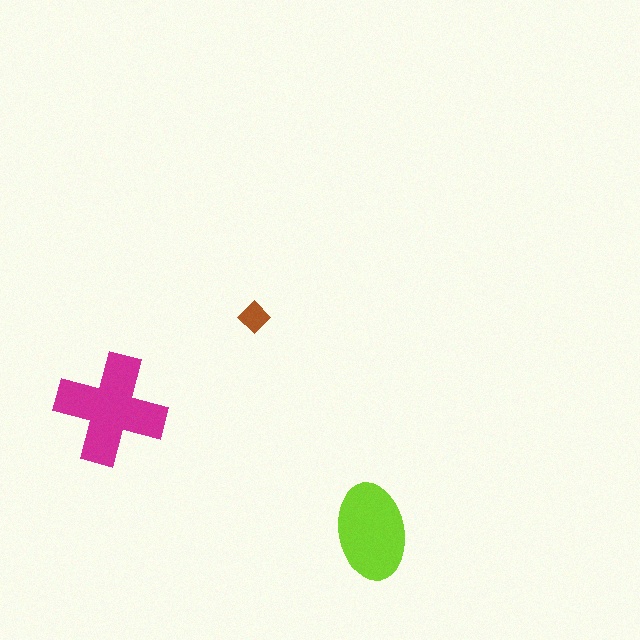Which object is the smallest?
The brown diamond.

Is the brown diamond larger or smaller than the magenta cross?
Smaller.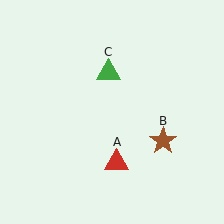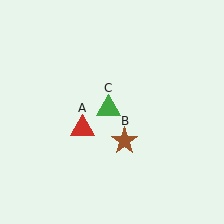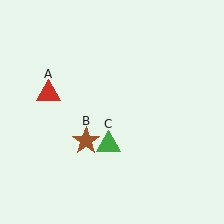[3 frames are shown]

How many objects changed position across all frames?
3 objects changed position: red triangle (object A), brown star (object B), green triangle (object C).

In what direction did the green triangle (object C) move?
The green triangle (object C) moved down.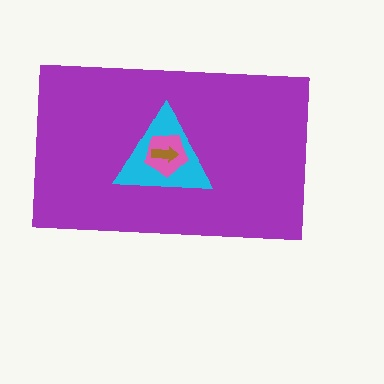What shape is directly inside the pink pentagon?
The brown arrow.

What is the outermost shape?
The purple rectangle.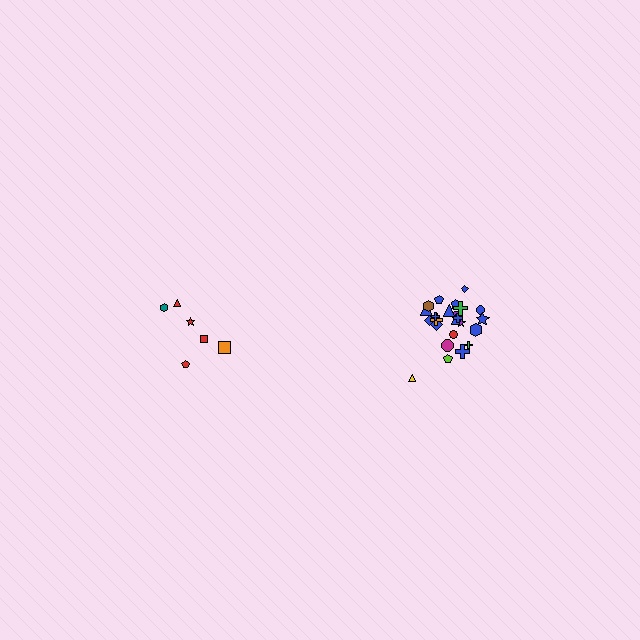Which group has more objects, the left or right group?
The right group.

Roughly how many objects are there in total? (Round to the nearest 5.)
Roughly 30 objects in total.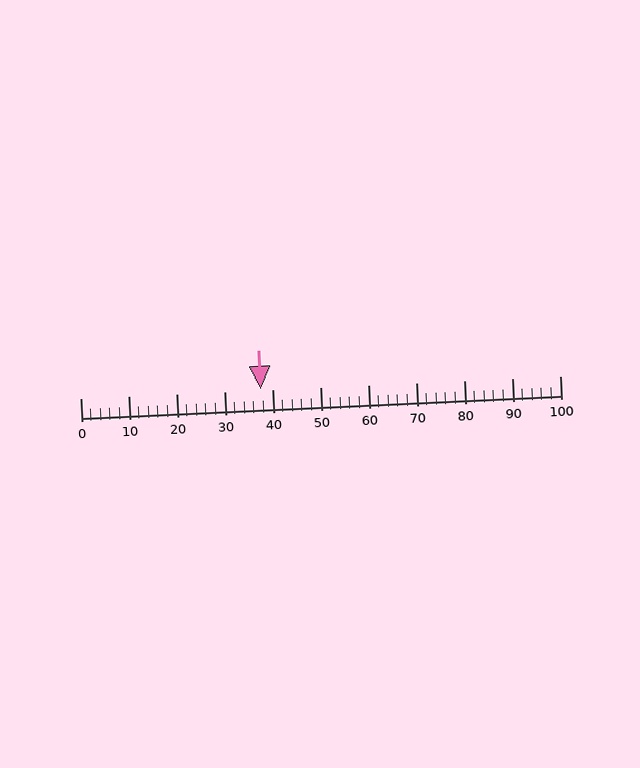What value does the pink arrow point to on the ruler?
The pink arrow points to approximately 38.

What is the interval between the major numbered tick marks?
The major tick marks are spaced 10 units apart.